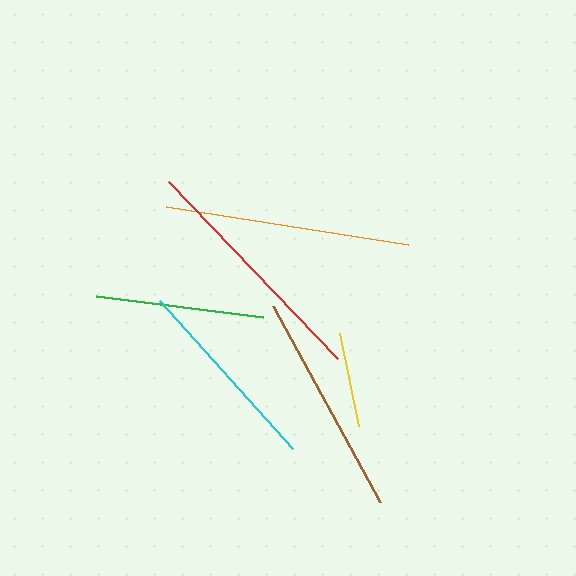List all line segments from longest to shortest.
From longest to shortest: orange, red, brown, cyan, green, yellow.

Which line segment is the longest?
The orange line is the longest at approximately 245 pixels.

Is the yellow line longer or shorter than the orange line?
The orange line is longer than the yellow line.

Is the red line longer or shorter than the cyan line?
The red line is longer than the cyan line.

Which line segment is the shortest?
The yellow line is the shortest at approximately 94 pixels.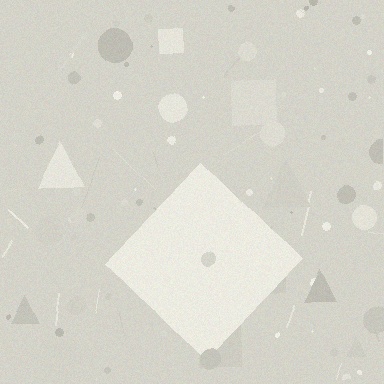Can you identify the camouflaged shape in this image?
The camouflaged shape is a diamond.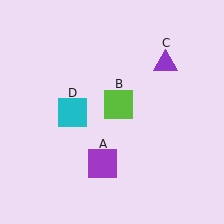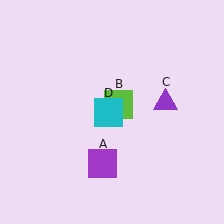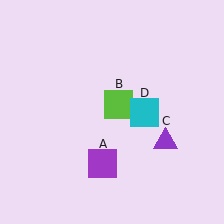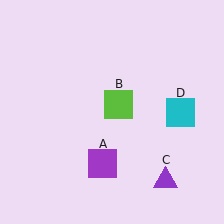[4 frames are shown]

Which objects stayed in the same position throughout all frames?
Purple square (object A) and lime square (object B) remained stationary.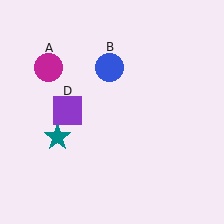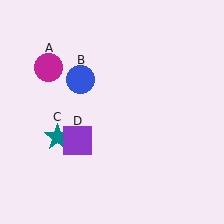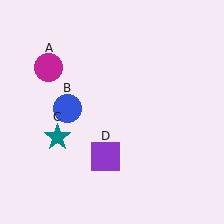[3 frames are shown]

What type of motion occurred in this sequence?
The blue circle (object B), purple square (object D) rotated counterclockwise around the center of the scene.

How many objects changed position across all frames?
2 objects changed position: blue circle (object B), purple square (object D).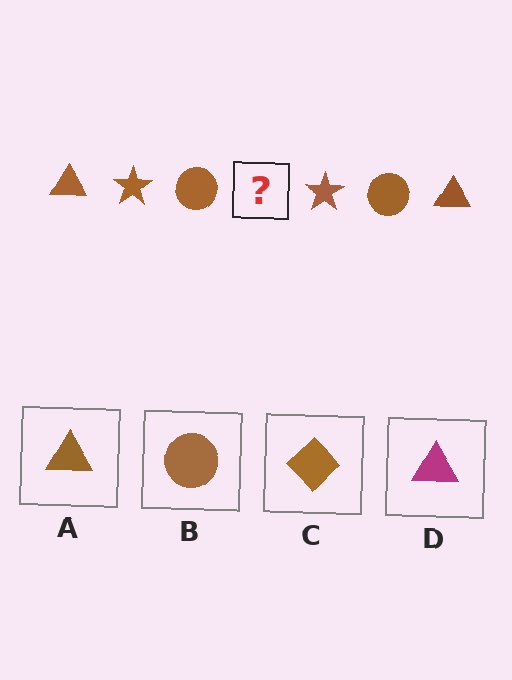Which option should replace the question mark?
Option A.